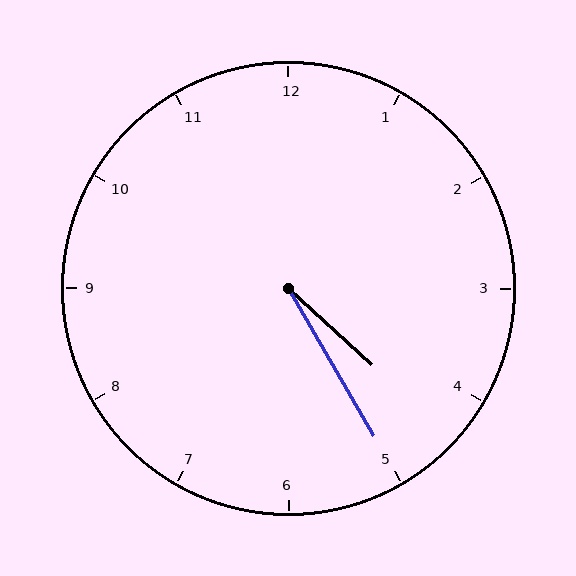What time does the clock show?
4:25.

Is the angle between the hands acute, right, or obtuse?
It is acute.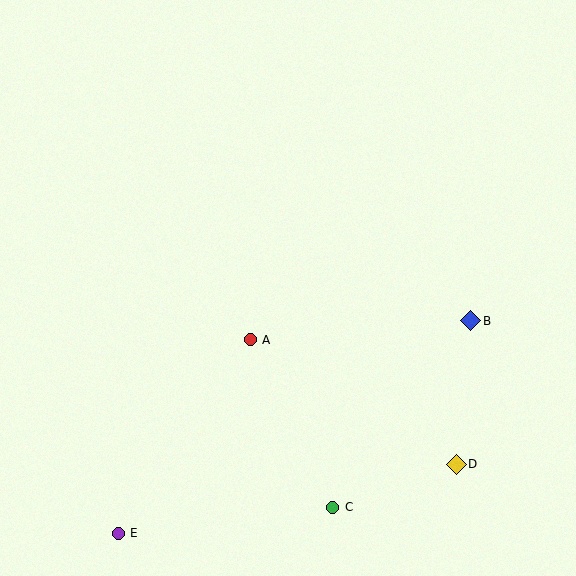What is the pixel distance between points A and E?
The distance between A and E is 234 pixels.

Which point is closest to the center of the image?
Point A at (250, 340) is closest to the center.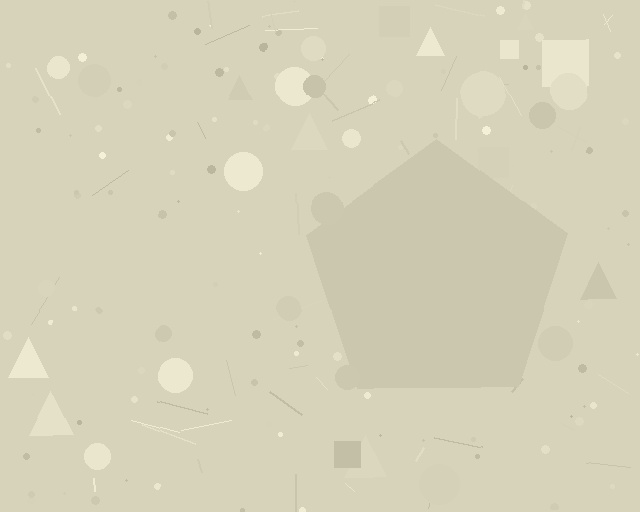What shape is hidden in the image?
A pentagon is hidden in the image.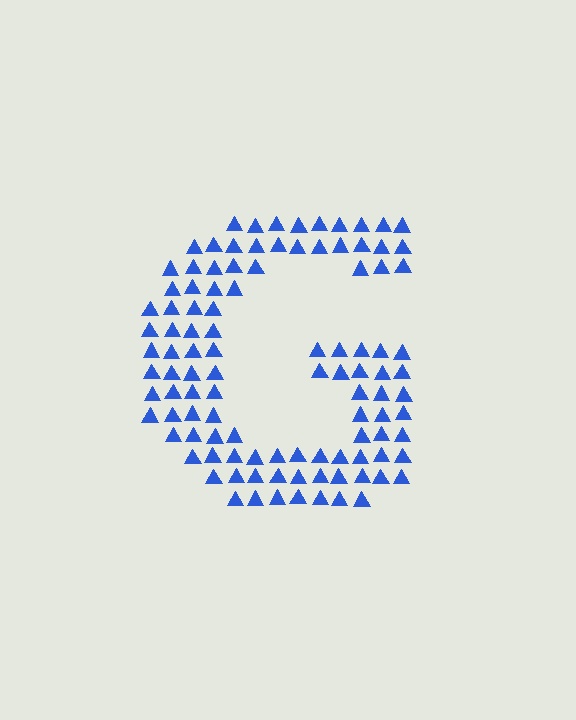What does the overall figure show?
The overall figure shows the letter G.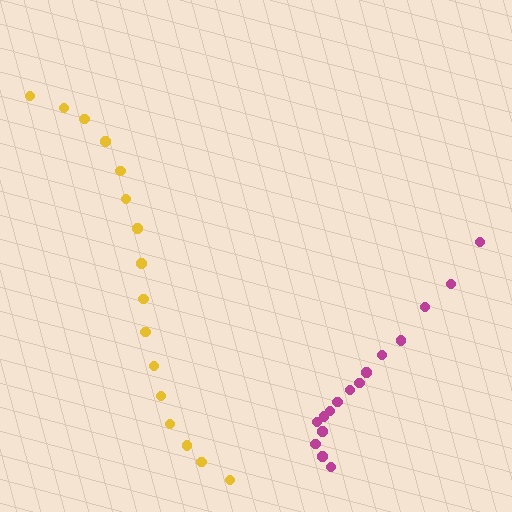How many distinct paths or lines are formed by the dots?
There are 2 distinct paths.